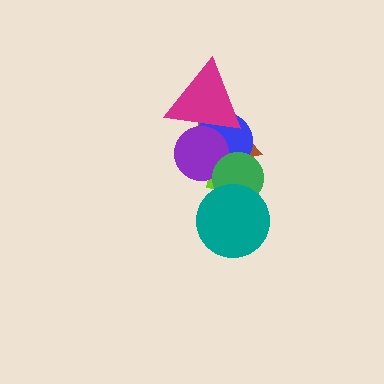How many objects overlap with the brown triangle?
5 objects overlap with the brown triangle.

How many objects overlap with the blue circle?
5 objects overlap with the blue circle.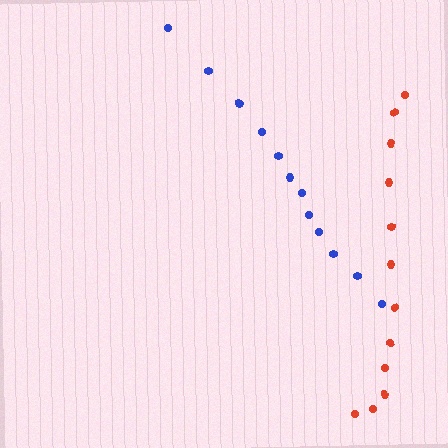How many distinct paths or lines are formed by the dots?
There are 2 distinct paths.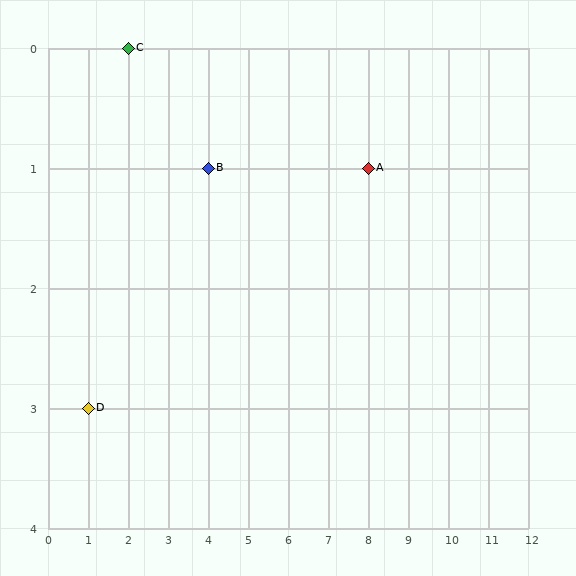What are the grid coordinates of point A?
Point A is at grid coordinates (8, 1).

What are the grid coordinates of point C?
Point C is at grid coordinates (2, 0).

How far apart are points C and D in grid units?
Points C and D are 1 column and 3 rows apart (about 3.2 grid units diagonally).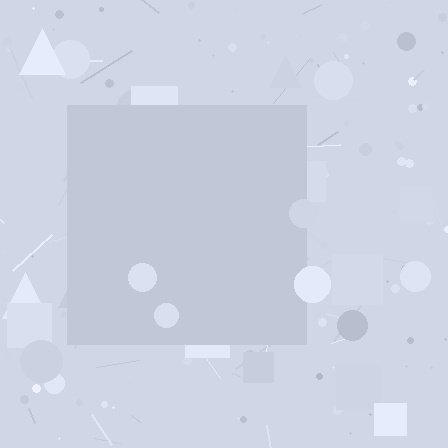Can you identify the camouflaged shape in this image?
The camouflaged shape is a square.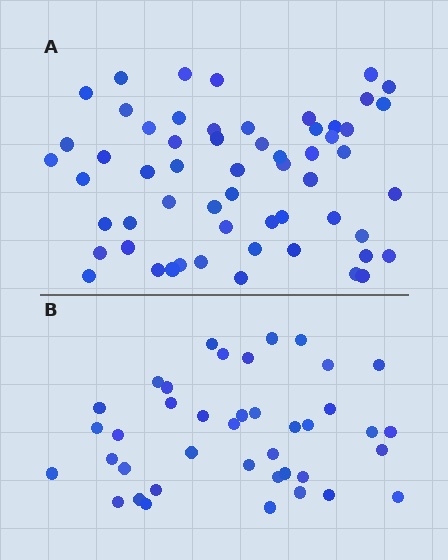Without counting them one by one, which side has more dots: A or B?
Region A (the top region) has more dots.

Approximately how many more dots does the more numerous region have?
Region A has approximately 20 more dots than region B.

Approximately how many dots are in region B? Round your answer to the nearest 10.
About 40 dots.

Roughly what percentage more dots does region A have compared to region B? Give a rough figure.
About 45% more.